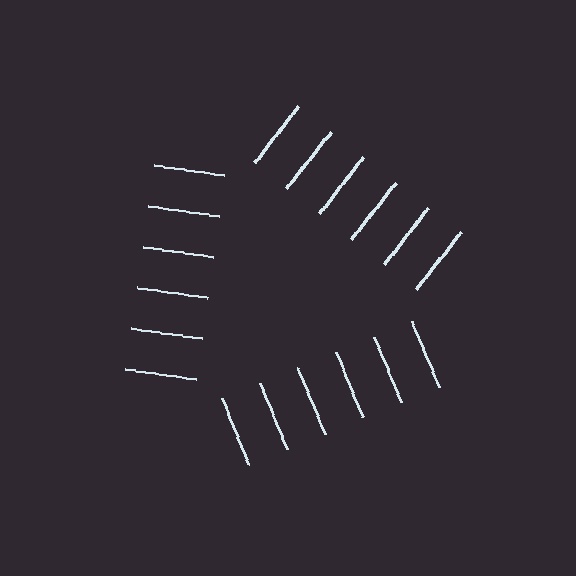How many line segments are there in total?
18 — 6 along each of the 3 edges.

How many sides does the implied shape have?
3 sides — the line-ends trace a triangle.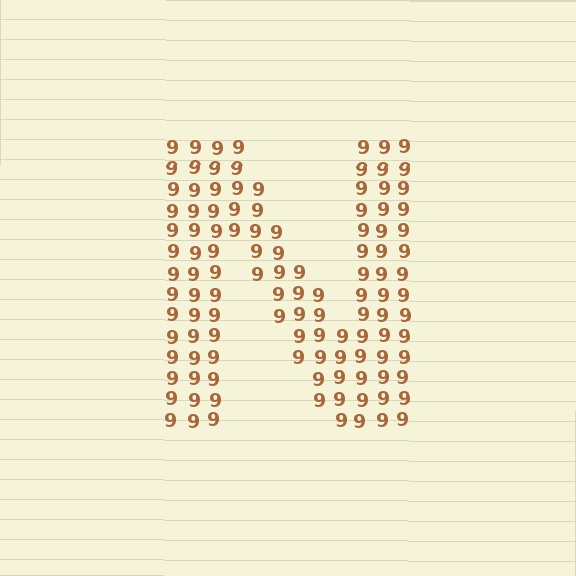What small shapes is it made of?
It is made of small digit 9's.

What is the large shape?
The large shape is the letter N.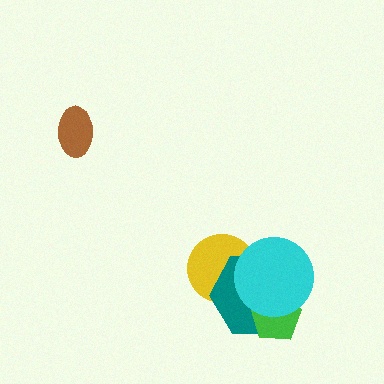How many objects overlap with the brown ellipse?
0 objects overlap with the brown ellipse.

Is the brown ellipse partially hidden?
No, no other shape covers it.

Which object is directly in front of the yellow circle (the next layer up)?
The teal hexagon is directly in front of the yellow circle.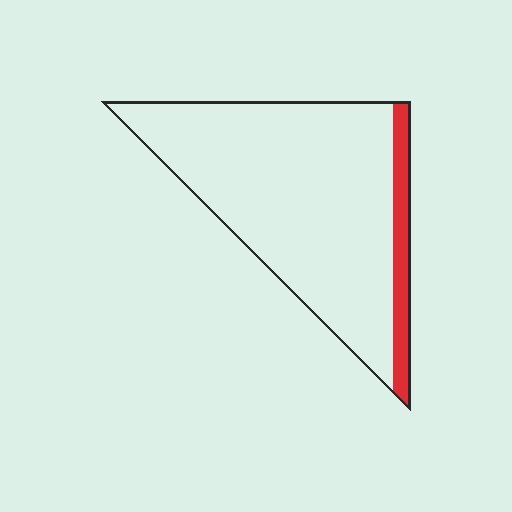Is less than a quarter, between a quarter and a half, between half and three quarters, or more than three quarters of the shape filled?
Less than a quarter.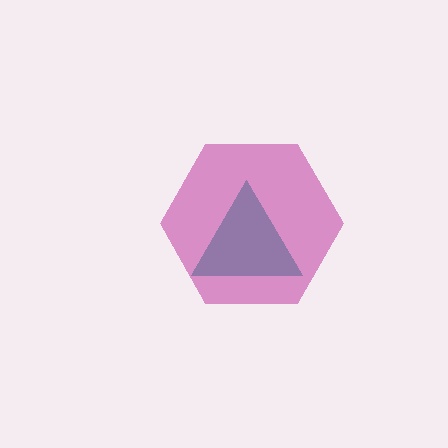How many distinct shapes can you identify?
There are 2 distinct shapes: a teal triangle, a magenta hexagon.